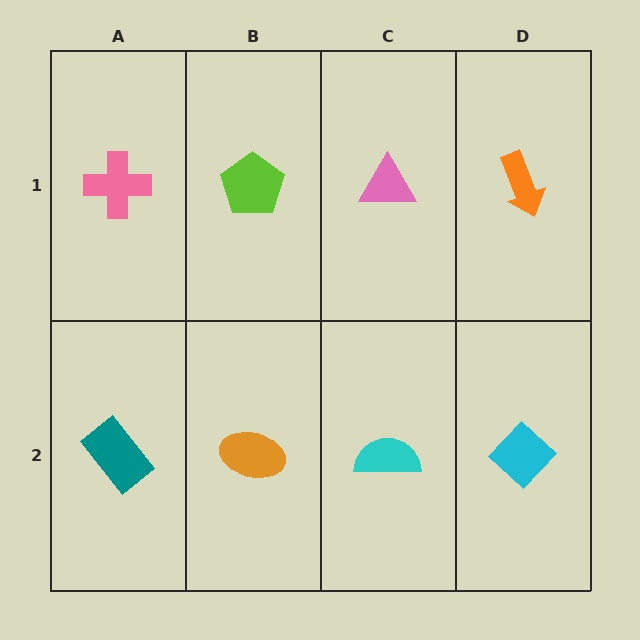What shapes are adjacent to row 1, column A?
A teal rectangle (row 2, column A), a lime pentagon (row 1, column B).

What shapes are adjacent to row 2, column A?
A pink cross (row 1, column A), an orange ellipse (row 2, column B).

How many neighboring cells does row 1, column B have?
3.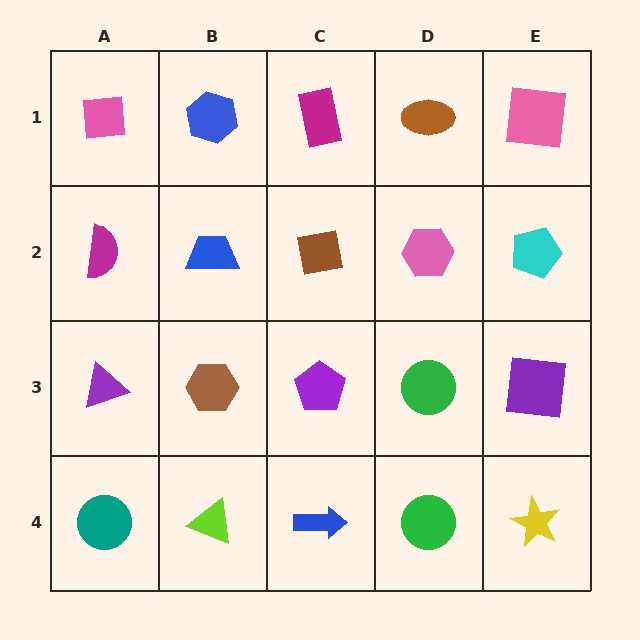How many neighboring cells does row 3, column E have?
3.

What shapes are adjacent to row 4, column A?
A purple triangle (row 3, column A), a lime triangle (row 4, column B).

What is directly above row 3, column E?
A cyan pentagon.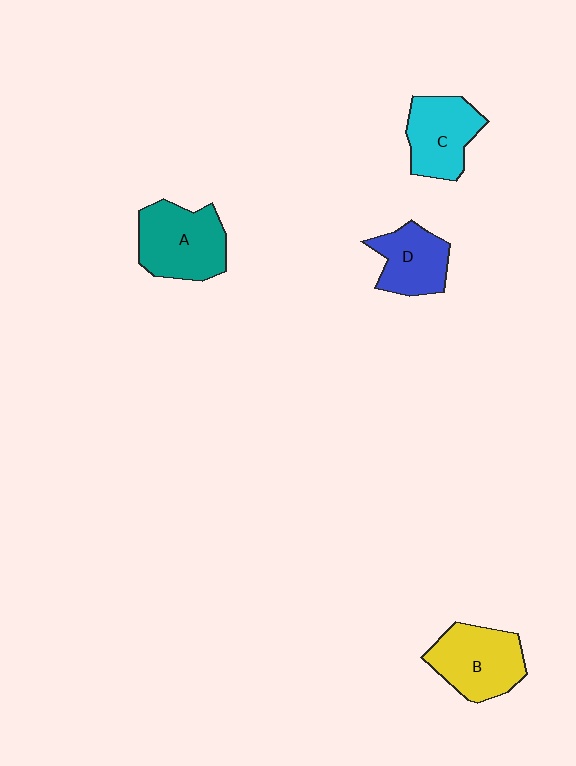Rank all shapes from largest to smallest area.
From largest to smallest: A (teal), B (yellow), C (cyan), D (blue).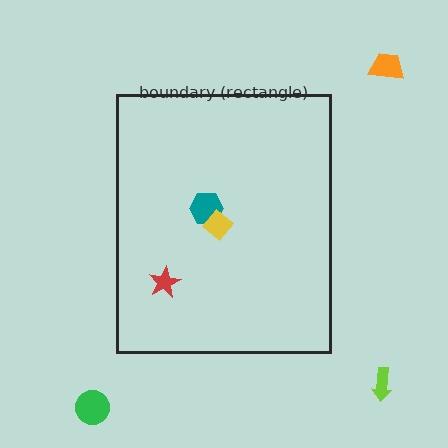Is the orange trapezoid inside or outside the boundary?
Outside.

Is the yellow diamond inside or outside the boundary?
Inside.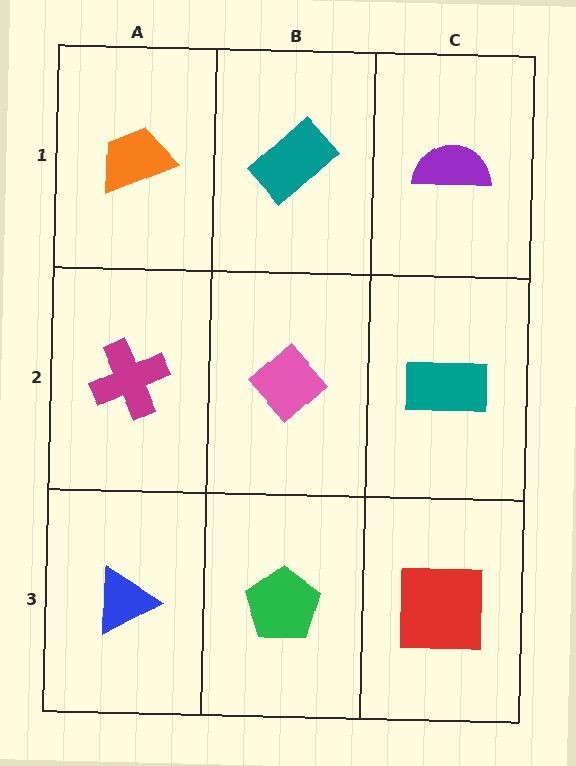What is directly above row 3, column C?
A teal rectangle.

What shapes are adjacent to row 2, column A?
An orange trapezoid (row 1, column A), a blue triangle (row 3, column A), a pink diamond (row 2, column B).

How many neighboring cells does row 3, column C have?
2.